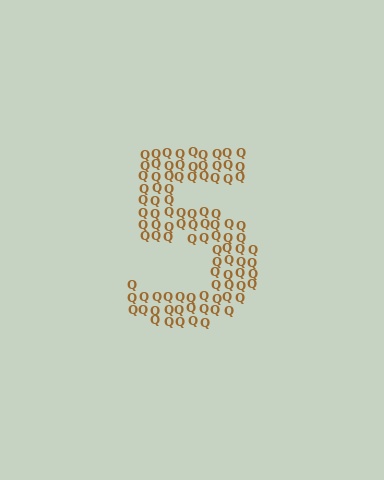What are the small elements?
The small elements are letter Q's.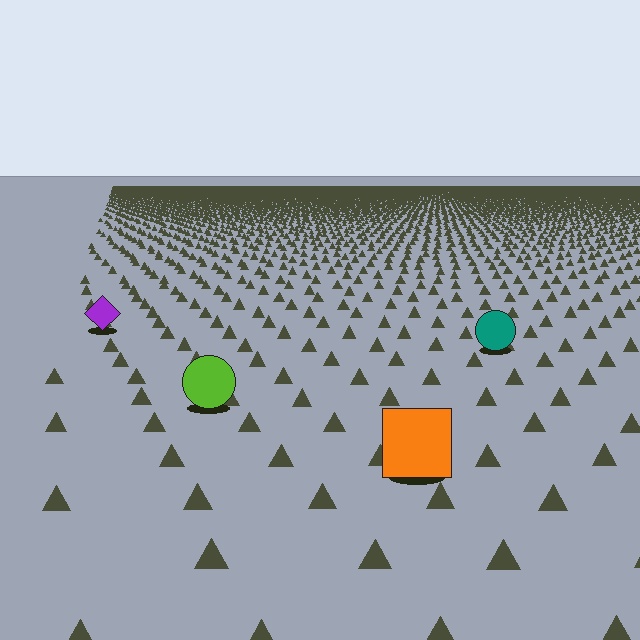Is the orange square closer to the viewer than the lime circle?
Yes. The orange square is closer — you can tell from the texture gradient: the ground texture is coarser near it.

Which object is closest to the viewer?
The orange square is closest. The texture marks near it are larger and more spread out.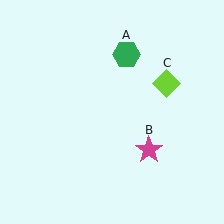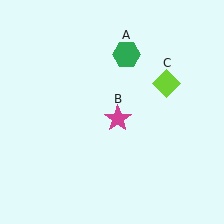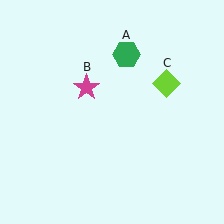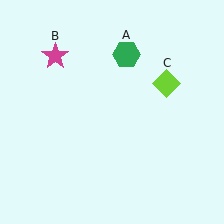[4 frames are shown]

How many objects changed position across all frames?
1 object changed position: magenta star (object B).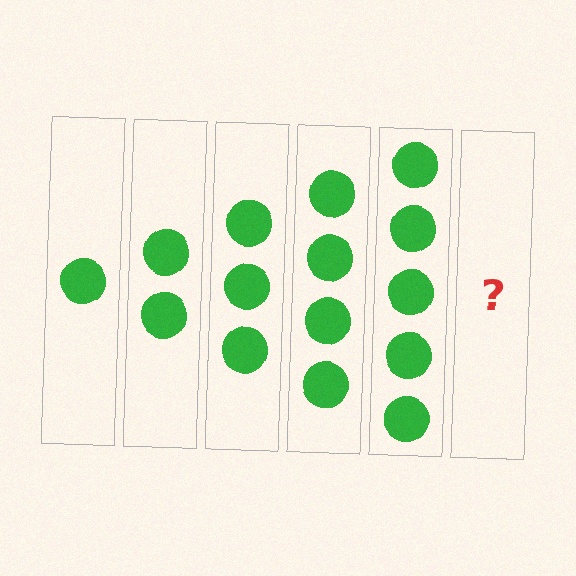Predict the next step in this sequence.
The next step is 6 circles.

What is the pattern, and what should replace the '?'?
The pattern is that each step adds one more circle. The '?' should be 6 circles.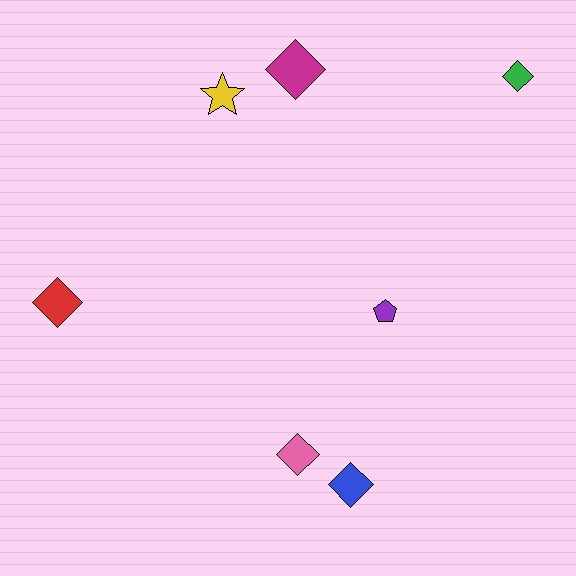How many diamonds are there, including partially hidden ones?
There are 5 diamonds.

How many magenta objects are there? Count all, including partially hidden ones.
There is 1 magenta object.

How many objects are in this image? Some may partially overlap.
There are 7 objects.